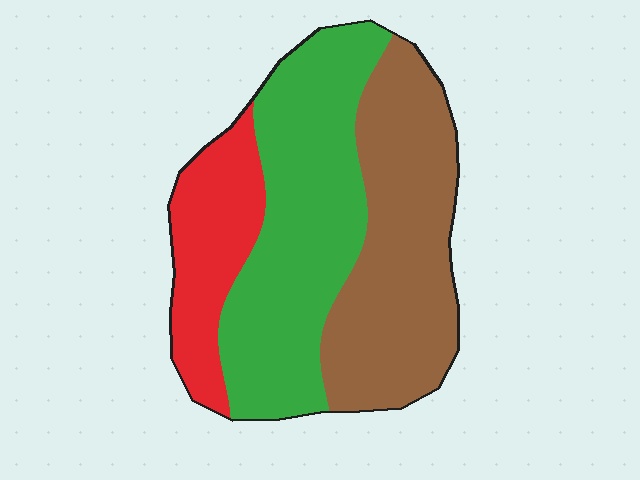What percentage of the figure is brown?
Brown takes up about three eighths (3/8) of the figure.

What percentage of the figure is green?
Green covers around 40% of the figure.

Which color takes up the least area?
Red, at roughly 20%.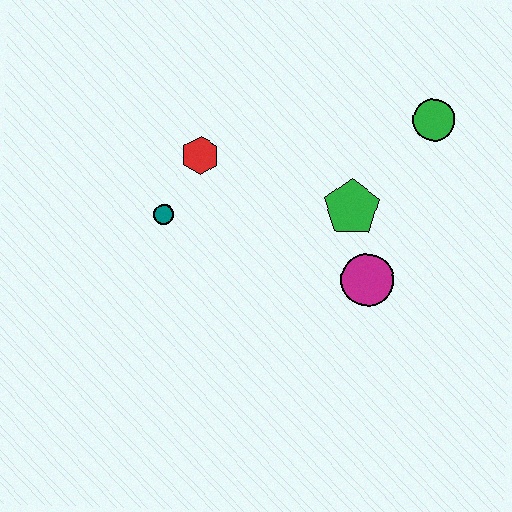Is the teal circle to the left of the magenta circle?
Yes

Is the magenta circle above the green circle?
No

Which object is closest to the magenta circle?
The green pentagon is closest to the magenta circle.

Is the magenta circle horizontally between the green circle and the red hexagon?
Yes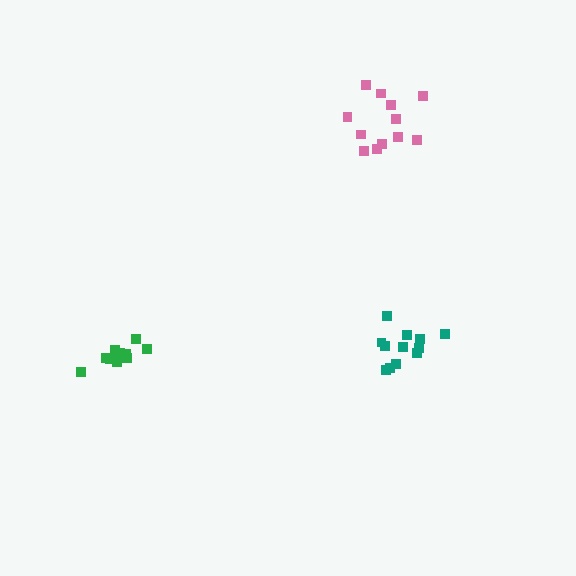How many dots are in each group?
Group 1: 12 dots, Group 2: 12 dots, Group 3: 11 dots (35 total).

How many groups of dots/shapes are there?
There are 3 groups.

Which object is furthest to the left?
The green cluster is leftmost.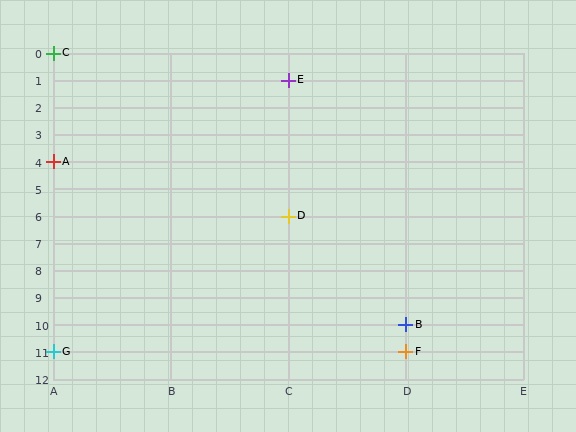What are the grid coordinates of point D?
Point D is at grid coordinates (C, 6).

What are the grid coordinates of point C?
Point C is at grid coordinates (A, 0).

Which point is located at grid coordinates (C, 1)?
Point E is at (C, 1).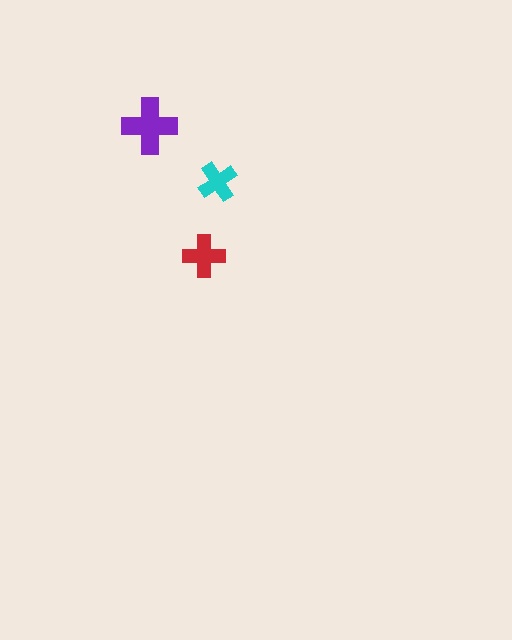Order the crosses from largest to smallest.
the purple one, the red one, the cyan one.